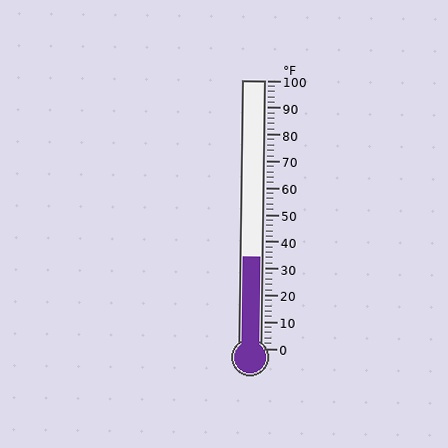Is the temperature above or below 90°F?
The temperature is below 90°F.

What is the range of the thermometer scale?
The thermometer scale ranges from 0°F to 100°F.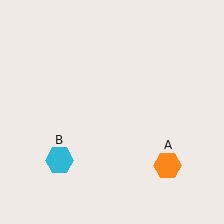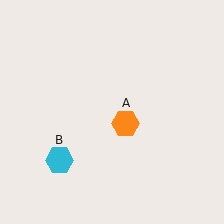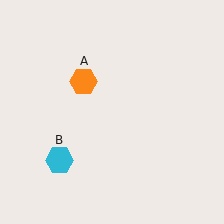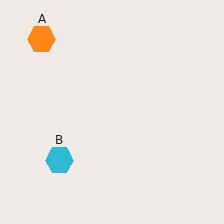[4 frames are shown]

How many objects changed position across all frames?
1 object changed position: orange hexagon (object A).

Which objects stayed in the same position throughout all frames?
Cyan hexagon (object B) remained stationary.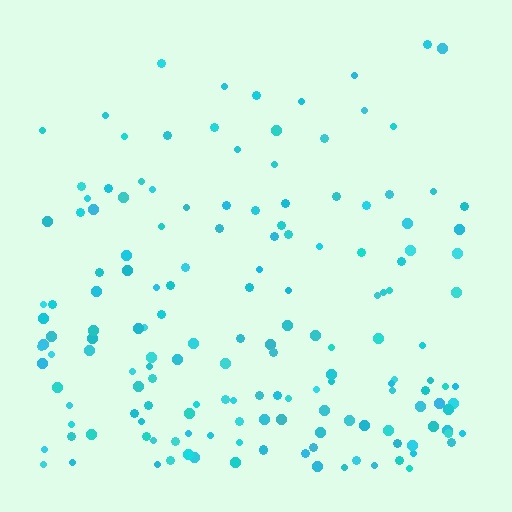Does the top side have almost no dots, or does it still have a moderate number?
Still a moderate number, just noticeably fewer than the bottom.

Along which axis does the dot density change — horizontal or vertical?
Vertical.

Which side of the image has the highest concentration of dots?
The bottom.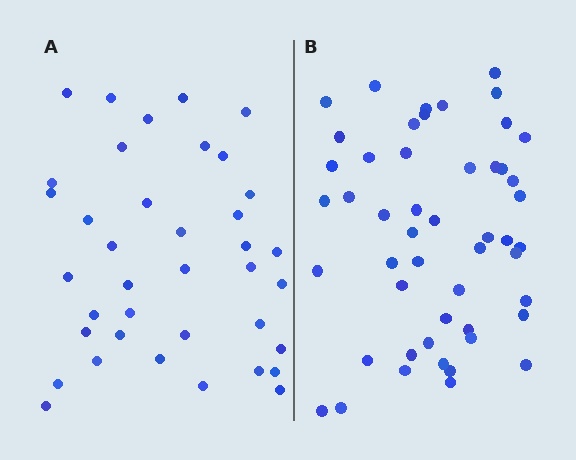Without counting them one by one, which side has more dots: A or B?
Region B (the right region) has more dots.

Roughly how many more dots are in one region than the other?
Region B has roughly 12 or so more dots than region A.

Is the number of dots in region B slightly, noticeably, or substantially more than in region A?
Region B has noticeably more, but not dramatically so. The ratio is roughly 1.3 to 1.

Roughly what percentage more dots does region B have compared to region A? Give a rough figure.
About 30% more.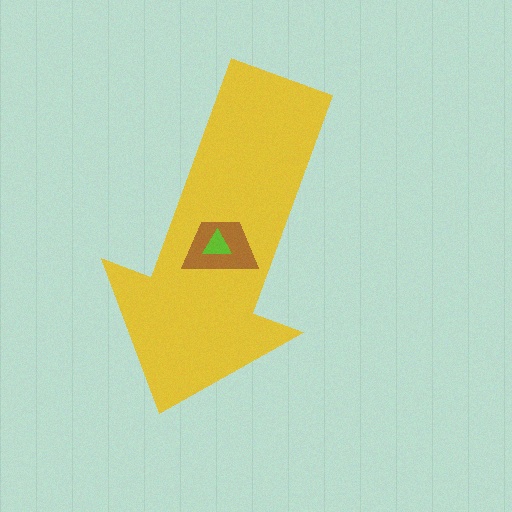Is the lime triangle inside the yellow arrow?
Yes.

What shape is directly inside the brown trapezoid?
The lime triangle.